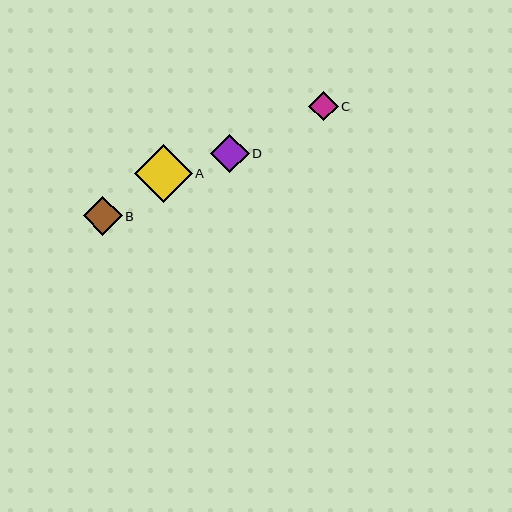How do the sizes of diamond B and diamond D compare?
Diamond B and diamond D are approximately the same size.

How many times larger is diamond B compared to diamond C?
Diamond B is approximately 1.3 times the size of diamond C.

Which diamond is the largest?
Diamond A is the largest with a size of approximately 58 pixels.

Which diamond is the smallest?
Diamond C is the smallest with a size of approximately 30 pixels.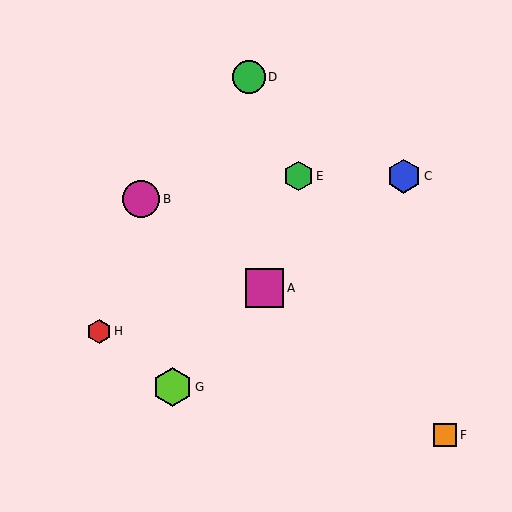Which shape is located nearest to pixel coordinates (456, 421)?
The orange square (labeled F) at (445, 435) is nearest to that location.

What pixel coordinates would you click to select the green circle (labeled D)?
Click at (249, 77) to select the green circle D.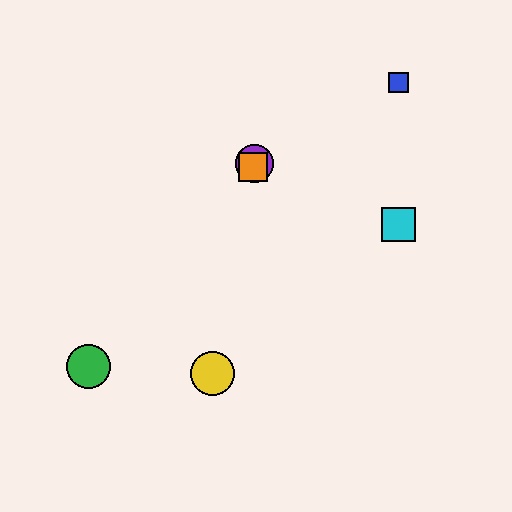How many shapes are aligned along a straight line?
3 shapes (the red circle, the purple circle, the orange square) are aligned along a straight line.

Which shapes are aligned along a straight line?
The red circle, the purple circle, the orange square are aligned along a straight line.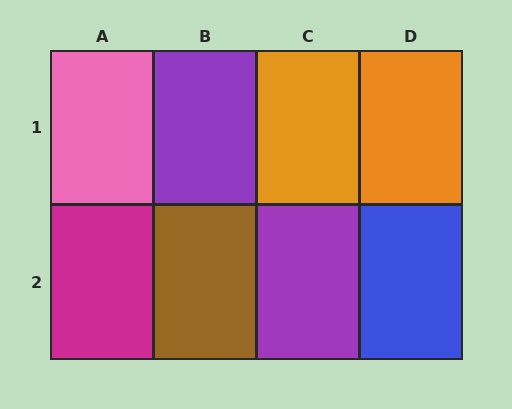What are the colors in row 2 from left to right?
Magenta, brown, purple, blue.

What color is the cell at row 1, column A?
Pink.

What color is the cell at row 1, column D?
Orange.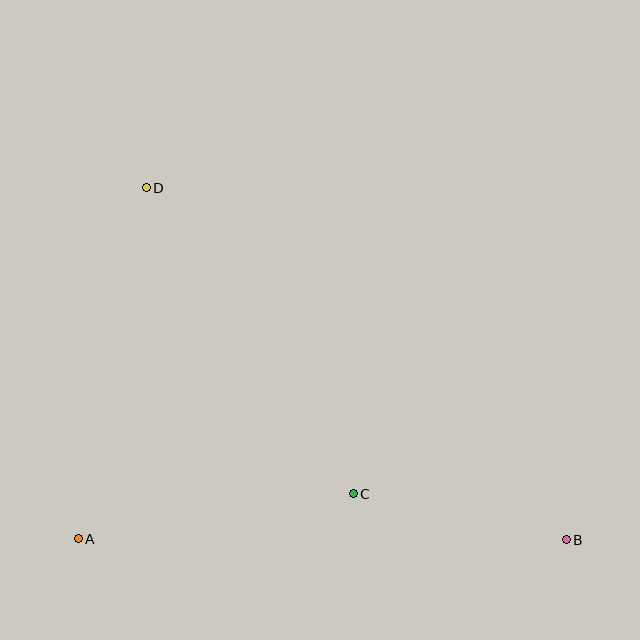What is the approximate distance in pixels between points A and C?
The distance between A and C is approximately 279 pixels.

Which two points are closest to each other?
Points B and C are closest to each other.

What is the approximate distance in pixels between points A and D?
The distance between A and D is approximately 357 pixels.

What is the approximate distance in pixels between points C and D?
The distance between C and D is approximately 370 pixels.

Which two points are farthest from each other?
Points B and D are farthest from each other.